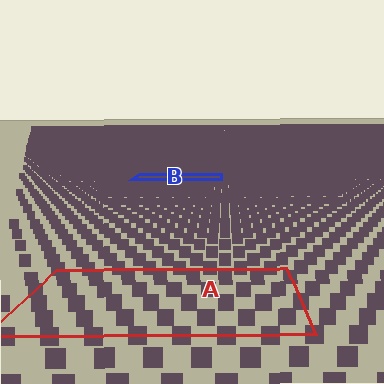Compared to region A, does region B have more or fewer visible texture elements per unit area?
Region B has more texture elements per unit area — they are packed more densely because it is farther away.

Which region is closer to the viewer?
Region A is closer. The texture elements there are larger and more spread out.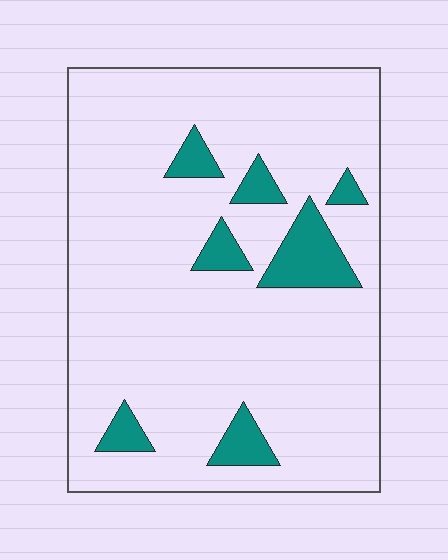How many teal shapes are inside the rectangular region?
7.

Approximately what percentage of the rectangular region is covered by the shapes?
Approximately 10%.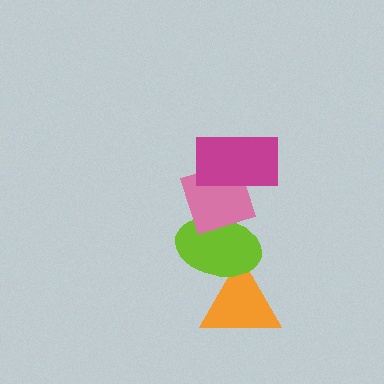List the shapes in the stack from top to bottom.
From top to bottom: the magenta rectangle, the pink diamond, the lime ellipse, the orange triangle.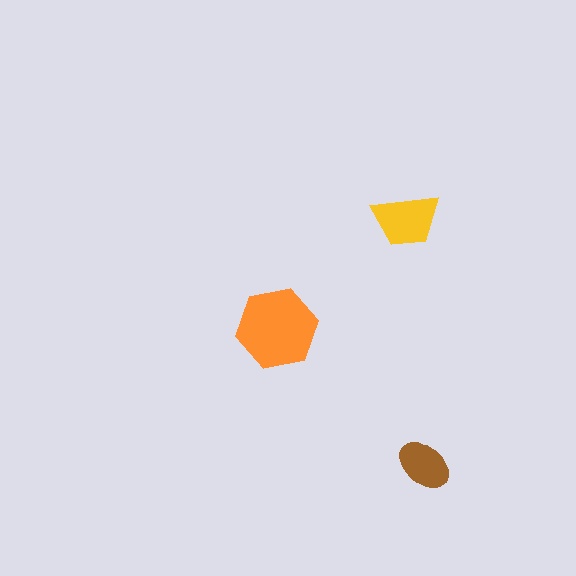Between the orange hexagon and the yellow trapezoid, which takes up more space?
The orange hexagon.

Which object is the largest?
The orange hexagon.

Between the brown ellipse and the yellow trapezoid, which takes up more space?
The yellow trapezoid.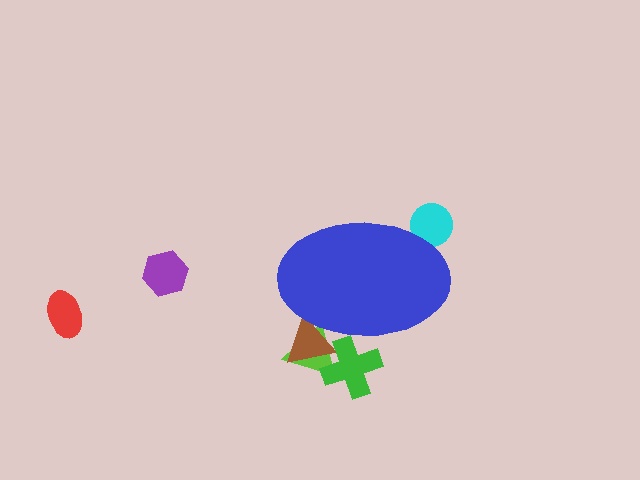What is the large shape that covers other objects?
A blue ellipse.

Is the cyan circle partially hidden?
Yes, the cyan circle is partially hidden behind the blue ellipse.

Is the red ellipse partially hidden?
No, the red ellipse is fully visible.